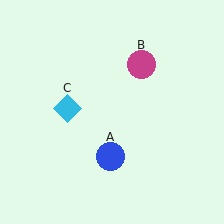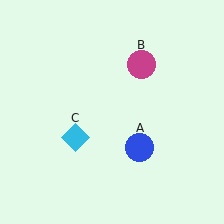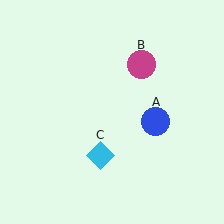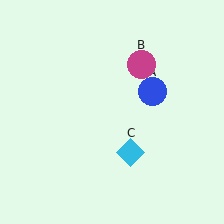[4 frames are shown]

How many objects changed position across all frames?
2 objects changed position: blue circle (object A), cyan diamond (object C).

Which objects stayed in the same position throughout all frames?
Magenta circle (object B) remained stationary.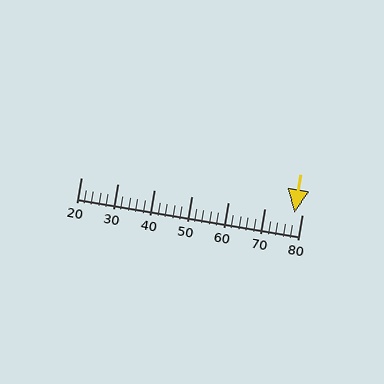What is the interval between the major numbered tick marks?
The major tick marks are spaced 10 units apart.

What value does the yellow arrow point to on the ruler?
The yellow arrow points to approximately 78.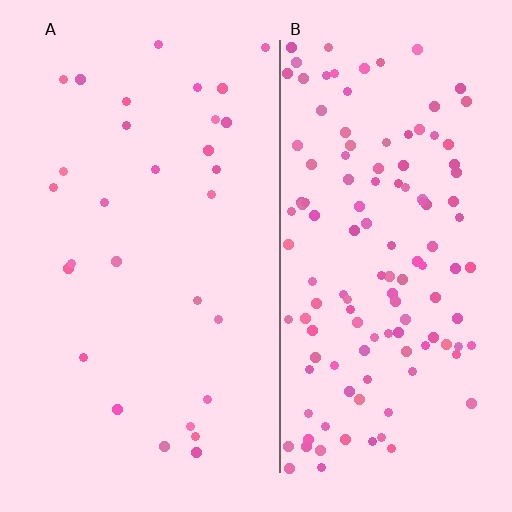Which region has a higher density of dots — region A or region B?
B (the right).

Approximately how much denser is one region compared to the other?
Approximately 4.4× — region B over region A.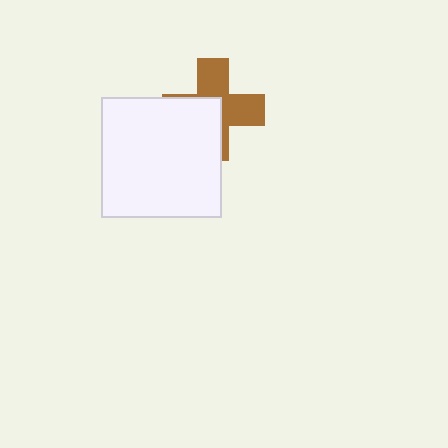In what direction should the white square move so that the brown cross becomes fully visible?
The white square should move toward the lower-left. That is the shortest direction to clear the overlap and leave the brown cross fully visible.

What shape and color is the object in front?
The object in front is a white square.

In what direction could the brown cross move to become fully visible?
The brown cross could move toward the upper-right. That would shift it out from behind the white square entirely.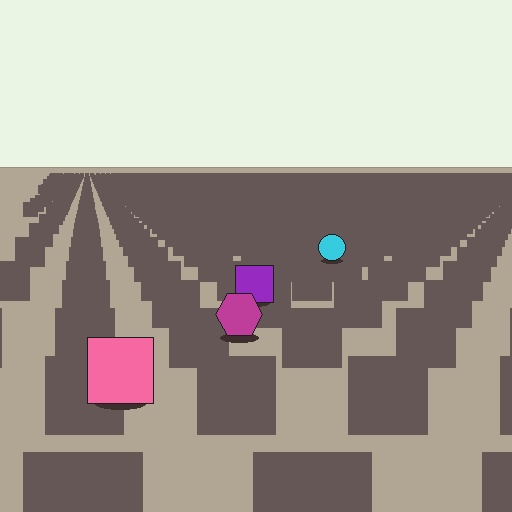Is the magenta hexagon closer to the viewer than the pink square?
No. The pink square is closer — you can tell from the texture gradient: the ground texture is coarser near it.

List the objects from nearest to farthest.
From nearest to farthest: the pink square, the magenta hexagon, the purple square, the cyan circle.